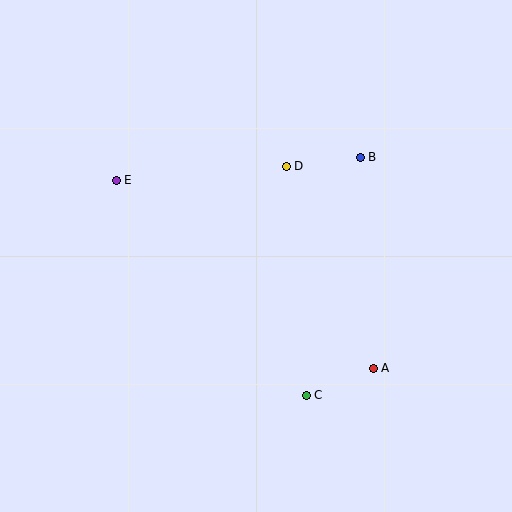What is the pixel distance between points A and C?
The distance between A and C is 72 pixels.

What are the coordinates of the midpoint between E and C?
The midpoint between E and C is at (211, 288).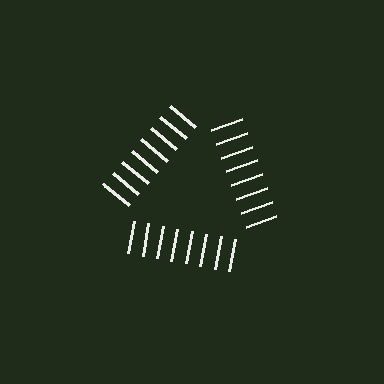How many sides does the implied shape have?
3 sides — the line-ends trace a triangle.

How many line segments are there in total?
24 — 8 along each of the 3 edges.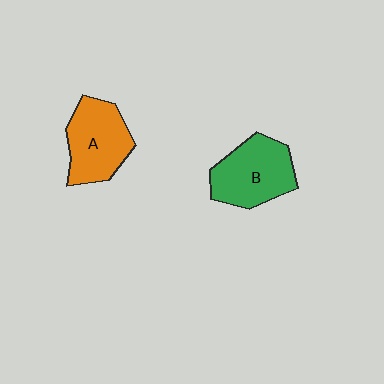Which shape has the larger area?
Shape B (green).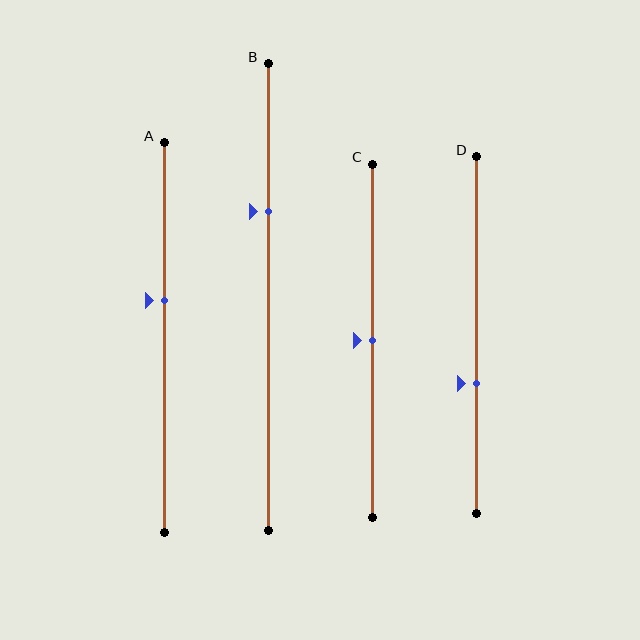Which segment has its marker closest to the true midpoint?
Segment C has its marker closest to the true midpoint.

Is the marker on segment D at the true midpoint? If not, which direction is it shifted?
No, the marker on segment D is shifted downward by about 14% of the segment length.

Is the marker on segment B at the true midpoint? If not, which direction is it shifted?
No, the marker on segment B is shifted upward by about 18% of the segment length.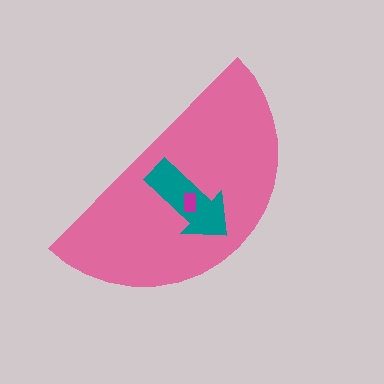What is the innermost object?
The magenta rectangle.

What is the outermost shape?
The pink semicircle.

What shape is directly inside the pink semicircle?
The teal arrow.